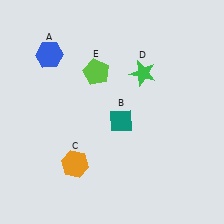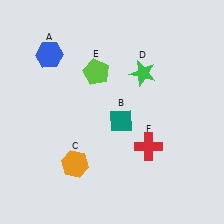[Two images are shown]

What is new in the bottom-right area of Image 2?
A red cross (F) was added in the bottom-right area of Image 2.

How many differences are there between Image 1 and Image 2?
There is 1 difference between the two images.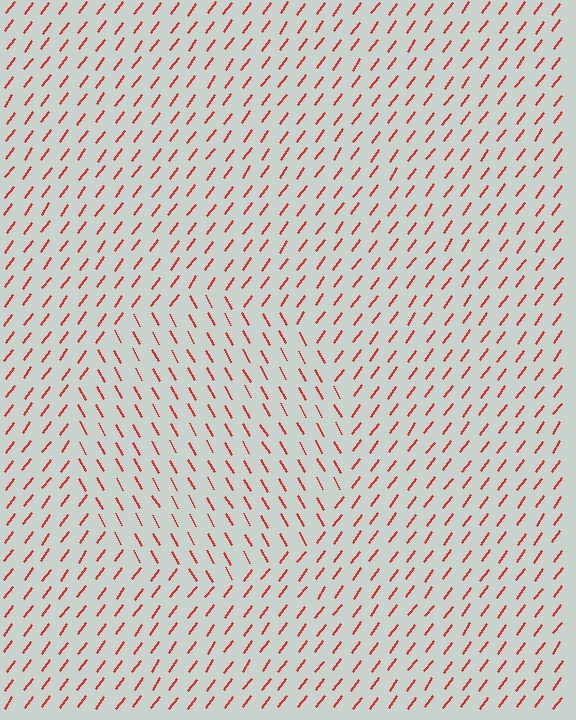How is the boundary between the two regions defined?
The boundary is defined purely by a change in line orientation (approximately 65 degrees difference). All lines are the same color and thickness.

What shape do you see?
I see a circle.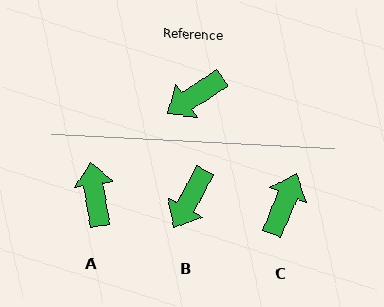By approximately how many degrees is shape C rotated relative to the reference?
Approximately 145 degrees clockwise.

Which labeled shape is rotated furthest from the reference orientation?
C, about 145 degrees away.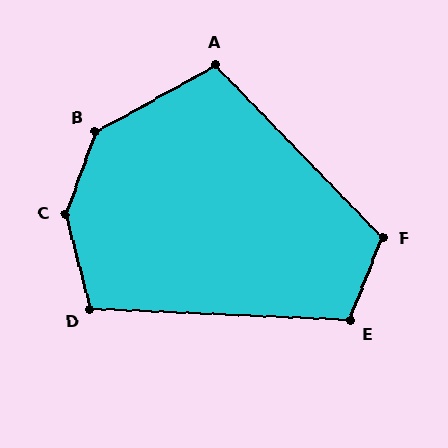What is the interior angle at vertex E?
Approximately 109 degrees (obtuse).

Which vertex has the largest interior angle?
C, at approximately 146 degrees.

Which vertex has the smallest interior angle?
A, at approximately 105 degrees.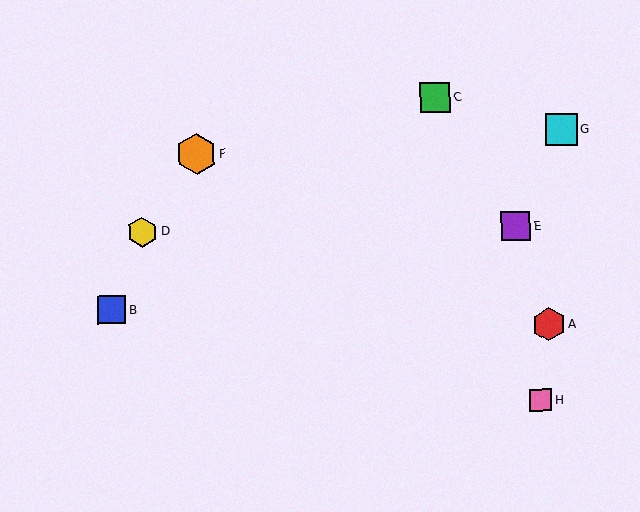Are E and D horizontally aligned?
Yes, both are at y≈226.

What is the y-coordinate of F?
Object F is at y≈154.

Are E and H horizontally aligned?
No, E is at y≈226 and H is at y≈400.